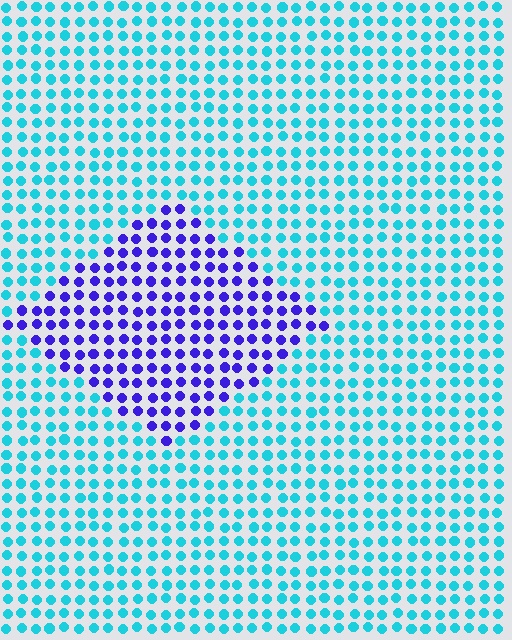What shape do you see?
I see a diamond.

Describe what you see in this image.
The image is filled with small cyan elements in a uniform arrangement. A diamond-shaped region is visible where the elements are tinted to a slightly different hue, forming a subtle color boundary.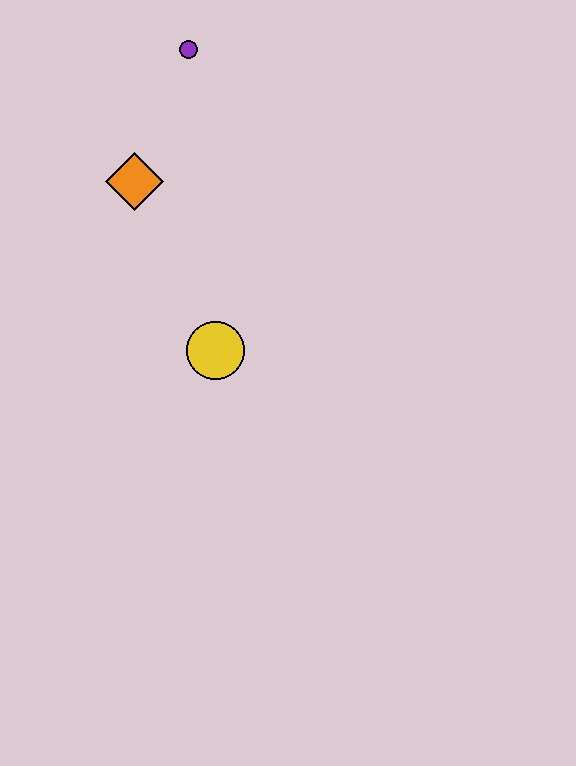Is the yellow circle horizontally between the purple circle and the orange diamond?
No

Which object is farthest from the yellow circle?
The purple circle is farthest from the yellow circle.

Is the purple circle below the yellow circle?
No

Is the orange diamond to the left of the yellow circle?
Yes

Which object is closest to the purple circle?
The orange diamond is closest to the purple circle.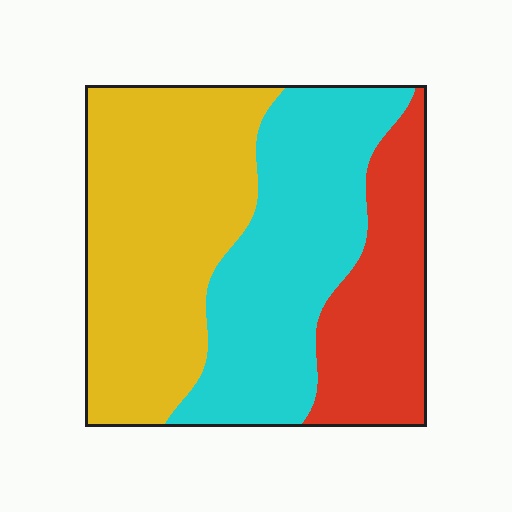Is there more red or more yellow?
Yellow.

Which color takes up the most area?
Yellow, at roughly 40%.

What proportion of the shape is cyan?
Cyan takes up about three eighths (3/8) of the shape.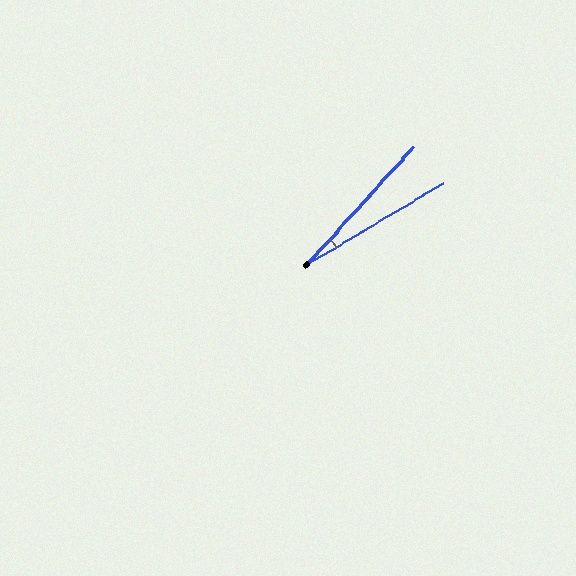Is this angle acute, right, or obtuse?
It is acute.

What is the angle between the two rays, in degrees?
Approximately 17 degrees.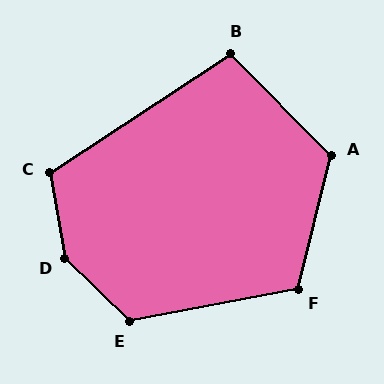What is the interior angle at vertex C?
Approximately 113 degrees (obtuse).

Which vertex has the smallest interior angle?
B, at approximately 101 degrees.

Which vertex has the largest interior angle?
D, at approximately 144 degrees.